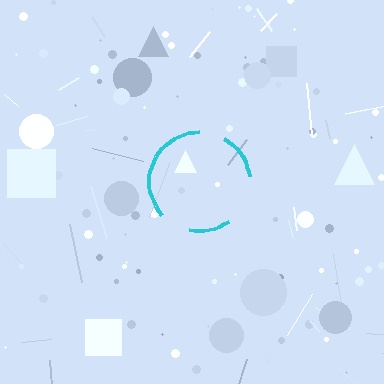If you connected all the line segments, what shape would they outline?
They would outline a circle.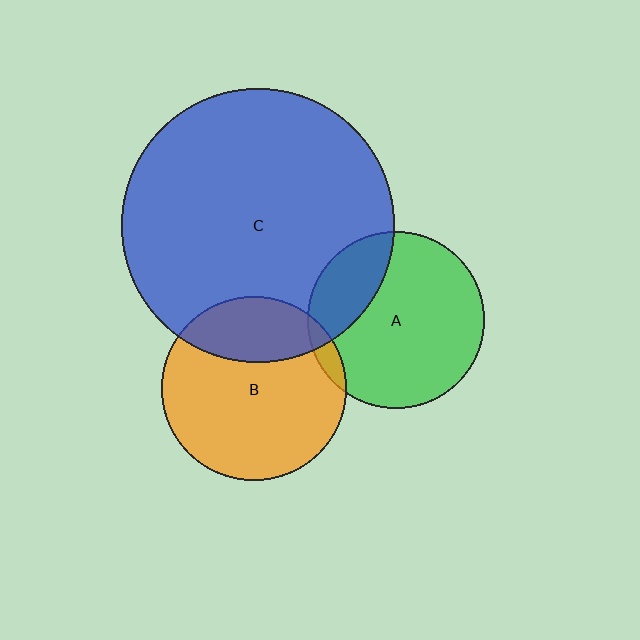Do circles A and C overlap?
Yes.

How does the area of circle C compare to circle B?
Approximately 2.2 times.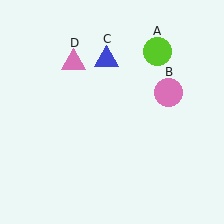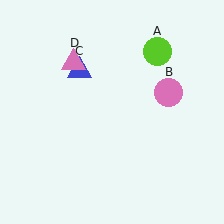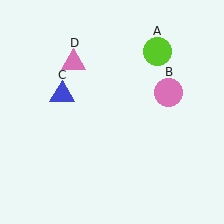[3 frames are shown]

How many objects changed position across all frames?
1 object changed position: blue triangle (object C).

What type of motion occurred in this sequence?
The blue triangle (object C) rotated counterclockwise around the center of the scene.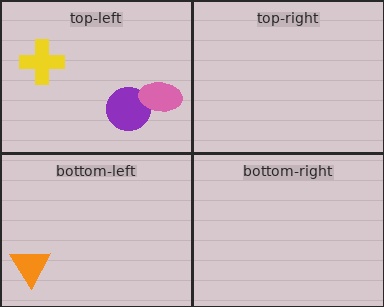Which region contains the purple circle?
The top-left region.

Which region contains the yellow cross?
The top-left region.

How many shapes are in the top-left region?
3.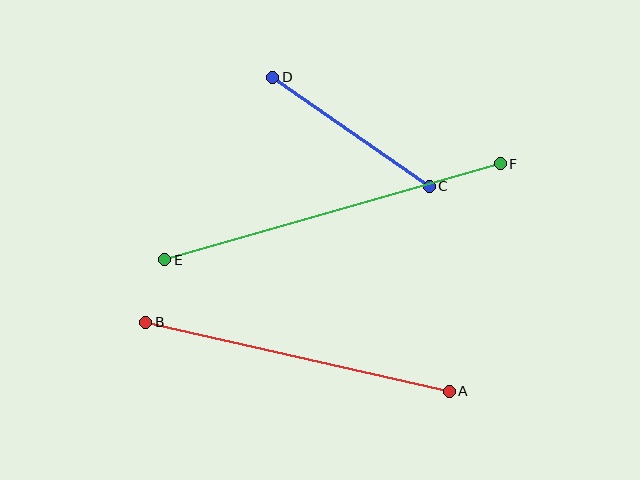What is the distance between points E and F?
The distance is approximately 349 pixels.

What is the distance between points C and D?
The distance is approximately 191 pixels.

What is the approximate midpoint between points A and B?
The midpoint is at approximately (298, 357) pixels.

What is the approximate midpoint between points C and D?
The midpoint is at approximately (351, 132) pixels.